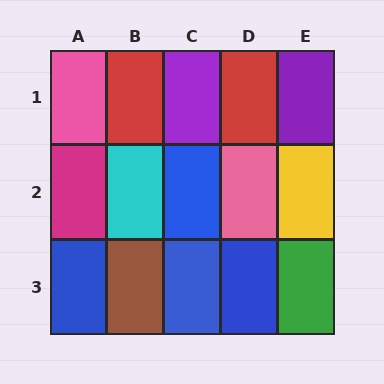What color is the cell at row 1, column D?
Red.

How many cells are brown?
1 cell is brown.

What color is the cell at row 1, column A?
Pink.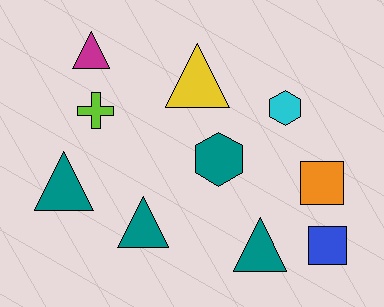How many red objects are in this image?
There are no red objects.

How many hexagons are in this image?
There are 2 hexagons.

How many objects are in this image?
There are 10 objects.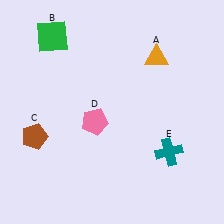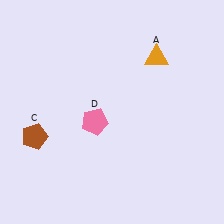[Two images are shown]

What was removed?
The teal cross (E), the green square (B) were removed in Image 2.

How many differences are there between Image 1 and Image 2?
There are 2 differences between the two images.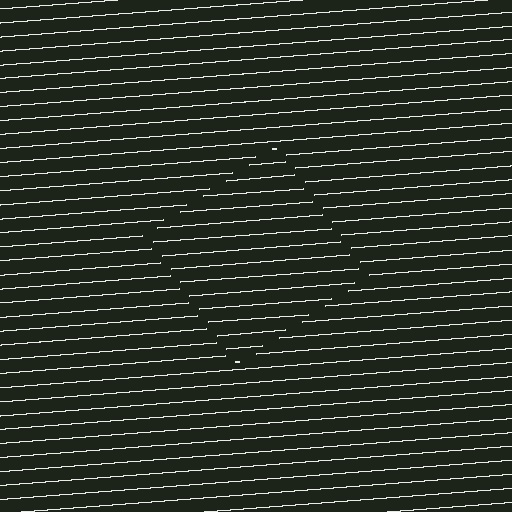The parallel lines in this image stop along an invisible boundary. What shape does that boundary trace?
An illusory square. The interior of the shape contains the same grating, shifted by half a period — the contour is defined by the phase discontinuity where line-ends from the inner and outer gratings abut.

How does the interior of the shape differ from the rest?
The interior of the shape contains the same grating, shifted by half a period — the contour is defined by the phase discontinuity where line-ends from the inner and outer gratings abut.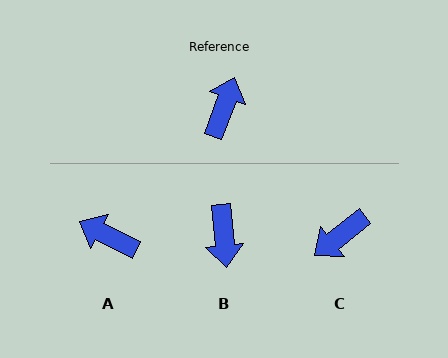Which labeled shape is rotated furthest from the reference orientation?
B, about 154 degrees away.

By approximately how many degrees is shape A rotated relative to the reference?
Approximately 84 degrees counter-clockwise.